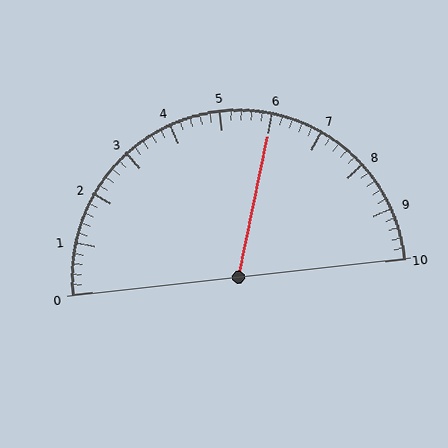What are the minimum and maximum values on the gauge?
The gauge ranges from 0 to 10.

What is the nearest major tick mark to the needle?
The nearest major tick mark is 6.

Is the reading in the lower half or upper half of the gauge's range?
The reading is in the upper half of the range (0 to 10).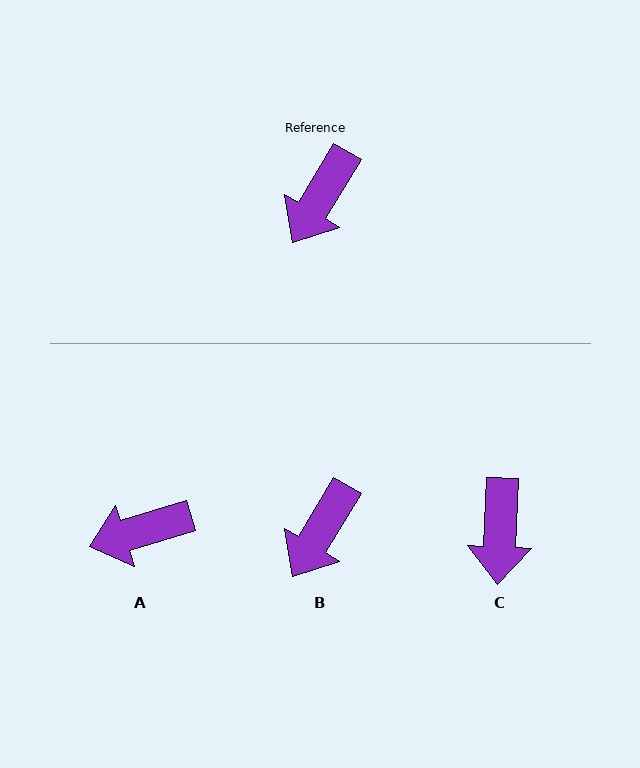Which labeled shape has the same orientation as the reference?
B.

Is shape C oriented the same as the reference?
No, it is off by about 28 degrees.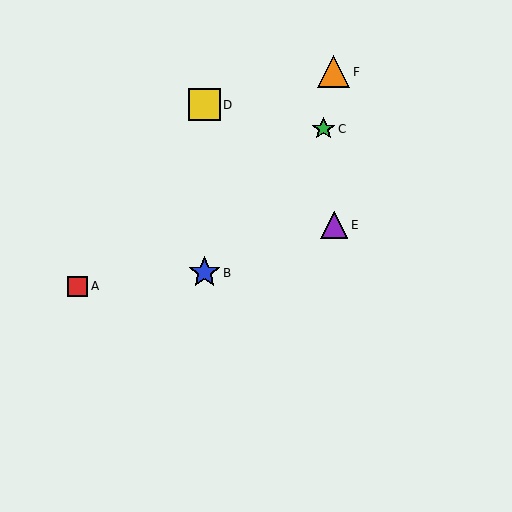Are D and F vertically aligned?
No, D is at x≈204 and F is at x≈334.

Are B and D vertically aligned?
Yes, both are at x≈204.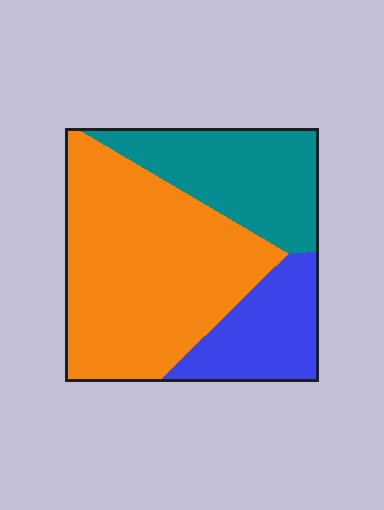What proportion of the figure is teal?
Teal covers around 25% of the figure.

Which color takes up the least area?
Blue, at roughly 20%.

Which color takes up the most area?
Orange, at roughly 55%.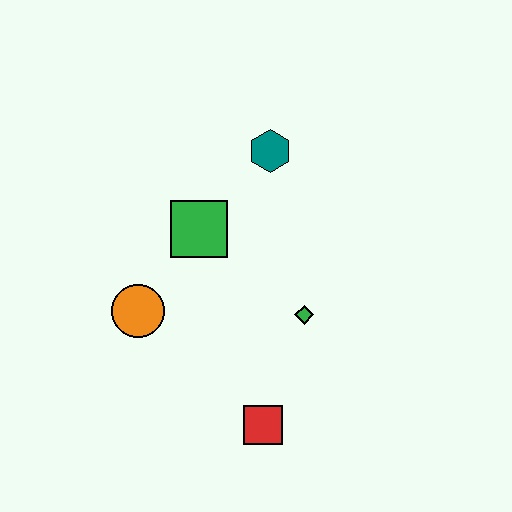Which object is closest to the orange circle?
The green square is closest to the orange circle.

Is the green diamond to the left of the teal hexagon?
No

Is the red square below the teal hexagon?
Yes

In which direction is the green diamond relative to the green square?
The green diamond is to the right of the green square.